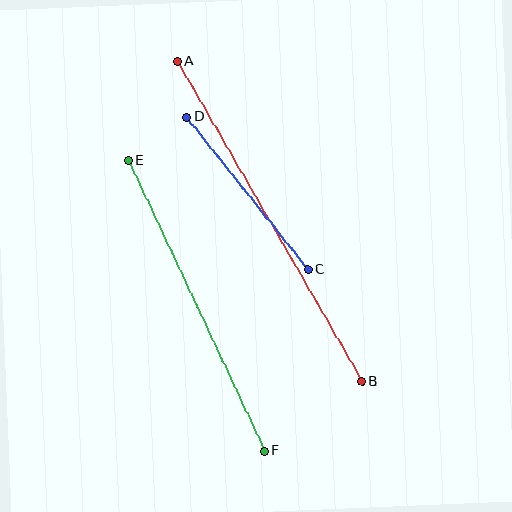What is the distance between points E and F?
The distance is approximately 321 pixels.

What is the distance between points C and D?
The distance is approximately 195 pixels.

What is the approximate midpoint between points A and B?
The midpoint is at approximately (269, 221) pixels.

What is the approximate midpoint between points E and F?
The midpoint is at approximately (196, 306) pixels.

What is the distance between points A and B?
The distance is approximately 369 pixels.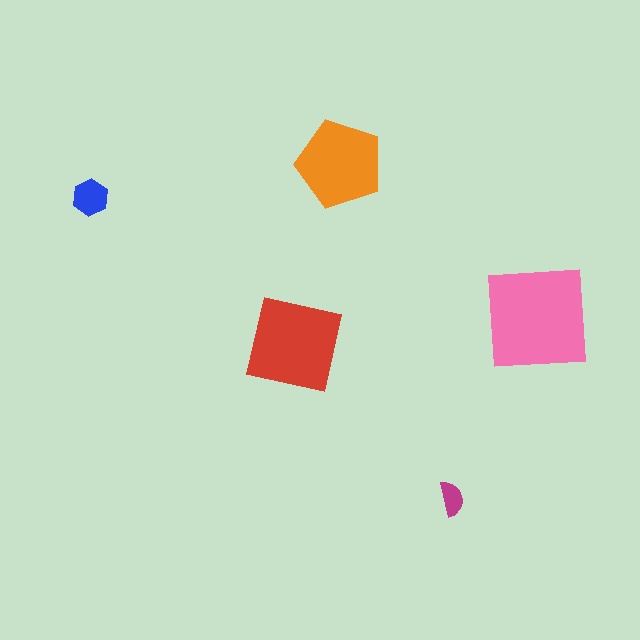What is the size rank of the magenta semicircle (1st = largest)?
5th.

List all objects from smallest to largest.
The magenta semicircle, the blue hexagon, the orange pentagon, the red square, the pink square.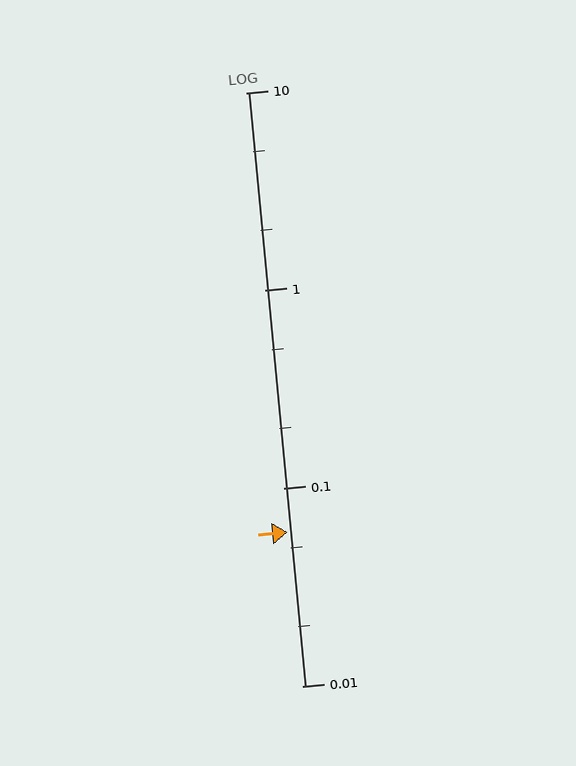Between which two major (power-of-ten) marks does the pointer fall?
The pointer is between 0.01 and 0.1.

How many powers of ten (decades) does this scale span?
The scale spans 3 decades, from 0.01 to 10.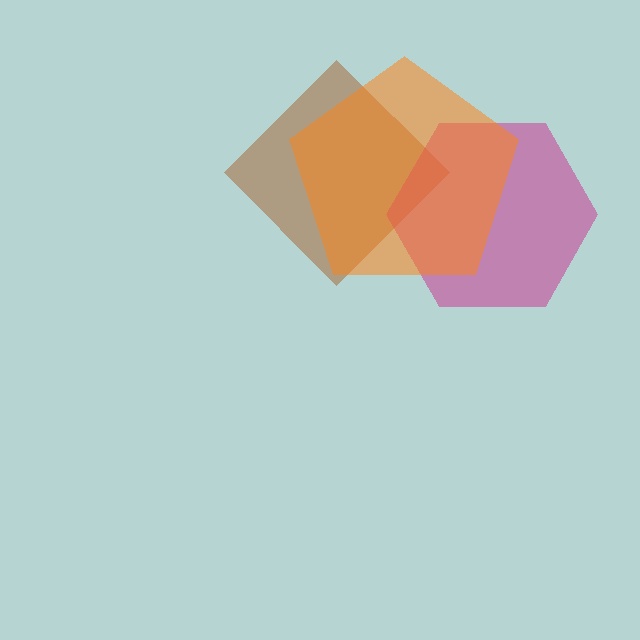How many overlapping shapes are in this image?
There are 3 overlapping shapes in the image.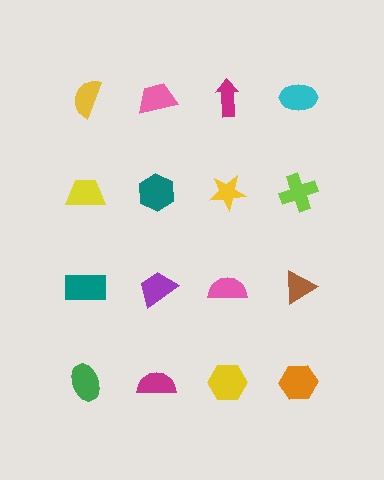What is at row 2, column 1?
A yellow trapezoid.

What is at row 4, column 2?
A magenta semicircle.